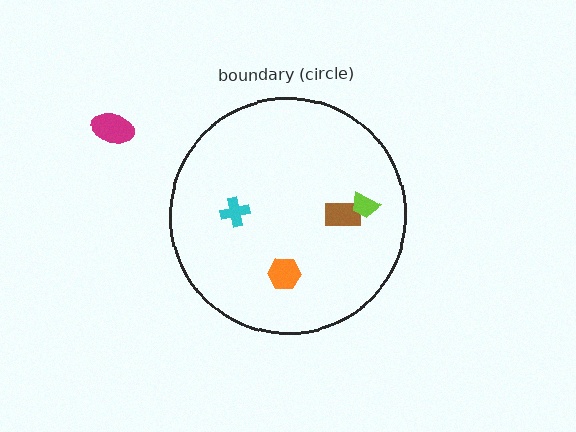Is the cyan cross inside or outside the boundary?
Inside.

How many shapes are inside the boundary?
4 inside, 1 outside.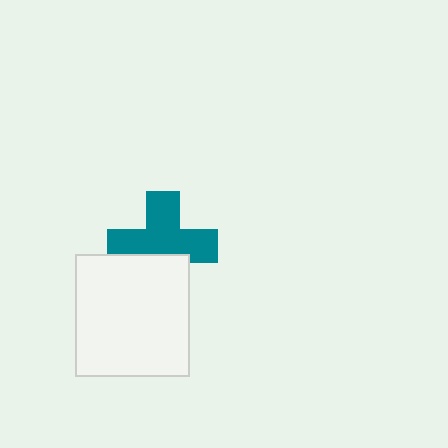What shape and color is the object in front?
The object in front is a white rectangle.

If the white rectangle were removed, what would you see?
You would see the complete teal cross.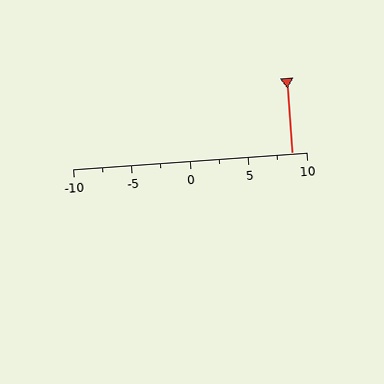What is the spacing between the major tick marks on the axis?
The major ticks are spaced 5 apart.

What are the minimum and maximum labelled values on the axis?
The axis runs from -10 to 10.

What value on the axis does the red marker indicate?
The marker indicates approximately 8.8.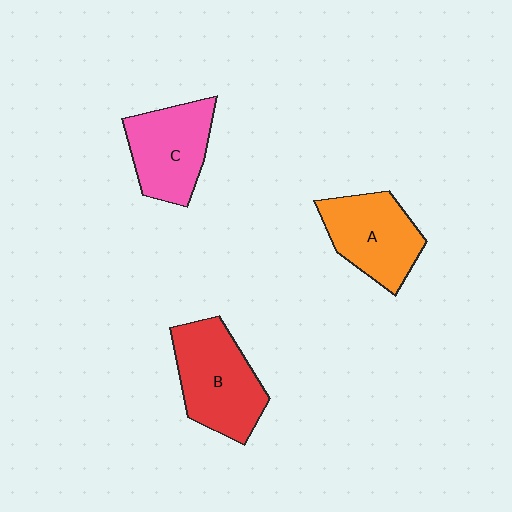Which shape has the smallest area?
Shape C (pink).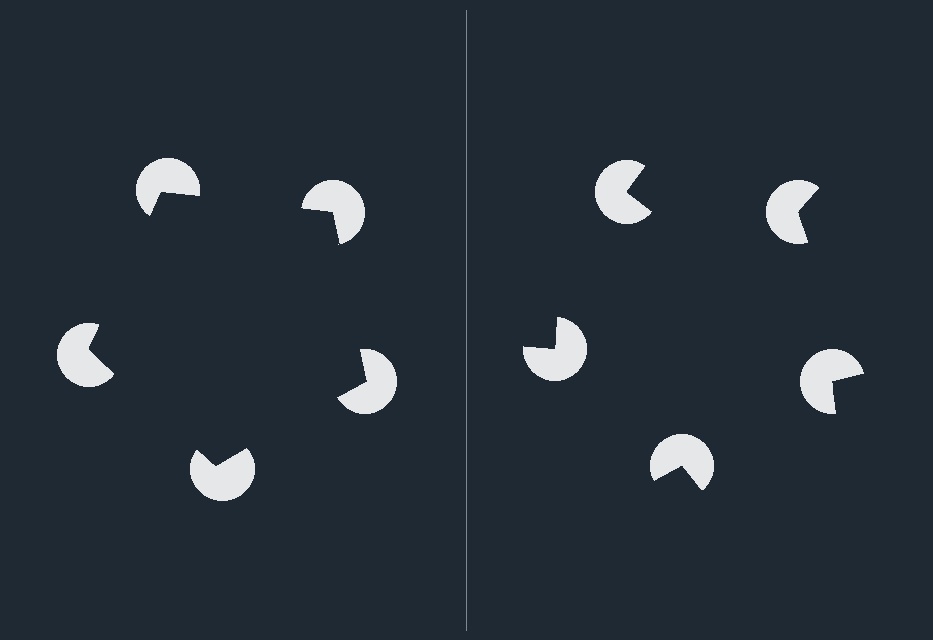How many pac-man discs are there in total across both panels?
10 — 5 on each side.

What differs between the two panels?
The pac-man discs are positioned identically on both sides; only the wedge orientations differ. On the left they align to a pentagon; on the right they are misaligned.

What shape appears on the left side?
An illusory pentagon.